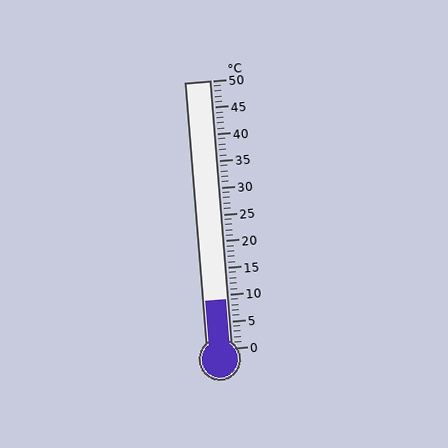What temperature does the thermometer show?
The thermometer shows approximately 9°C.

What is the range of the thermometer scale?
The thermometer scale ranges from 0°C to 50°C.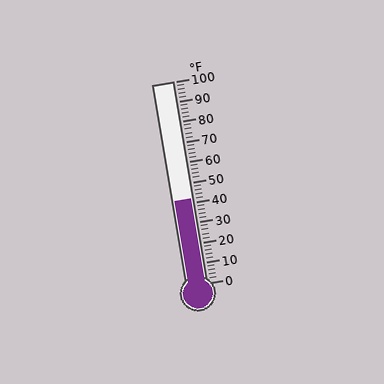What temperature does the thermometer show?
The thermometer shows approximately 42°F.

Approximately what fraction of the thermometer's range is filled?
The thermometer is filled to approximately 40% of its range.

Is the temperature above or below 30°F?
The temperature is above 30°F.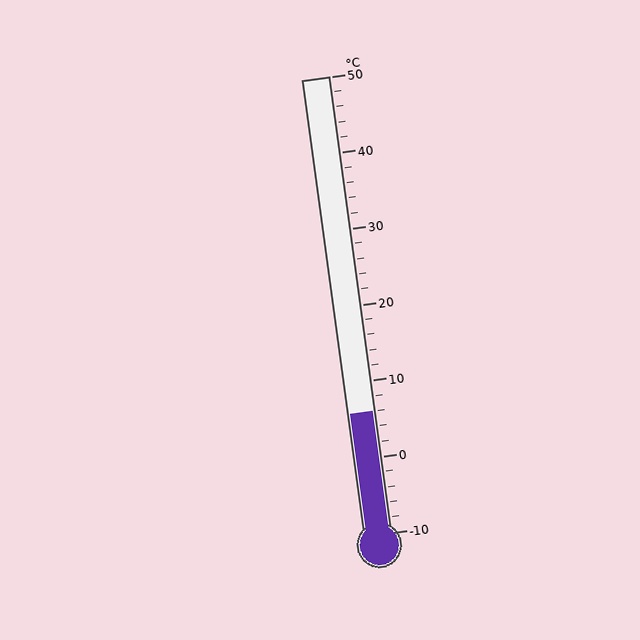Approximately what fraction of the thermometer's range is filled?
The thermometer is filled to approximately 25% of its range.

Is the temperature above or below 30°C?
The temperature is below 30°C.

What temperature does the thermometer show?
The thermometer shows approximately 6°C.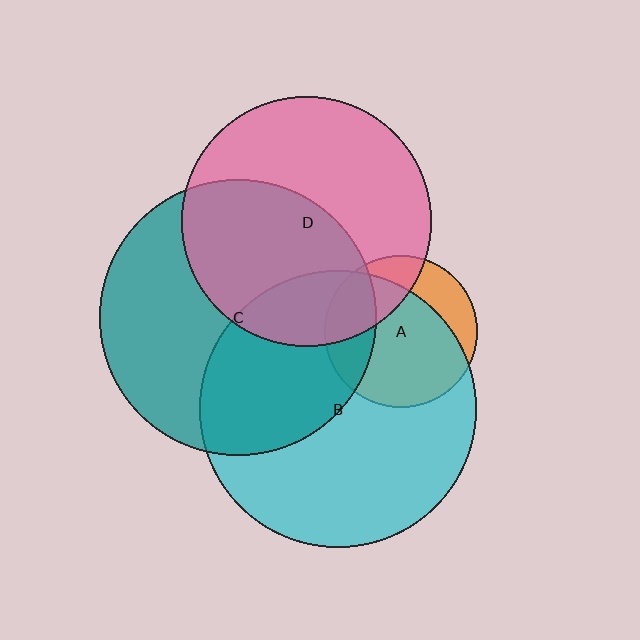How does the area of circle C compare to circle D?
Approximately 1.2 times.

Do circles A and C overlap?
Yes.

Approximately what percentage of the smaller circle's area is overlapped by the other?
Approximately 25%.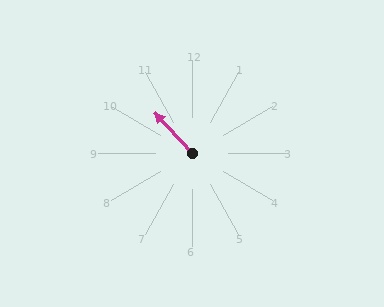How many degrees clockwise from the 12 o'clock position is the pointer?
Approximately 317 degrees.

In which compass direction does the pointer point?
Northwest.